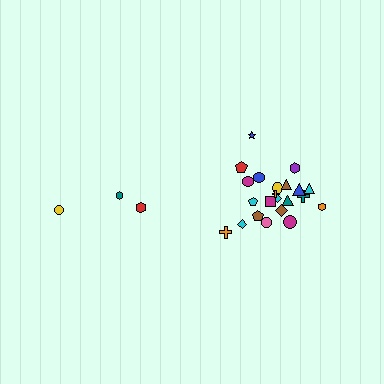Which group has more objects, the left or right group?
The right group.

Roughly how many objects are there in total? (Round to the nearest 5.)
Roughly 25 objects in total.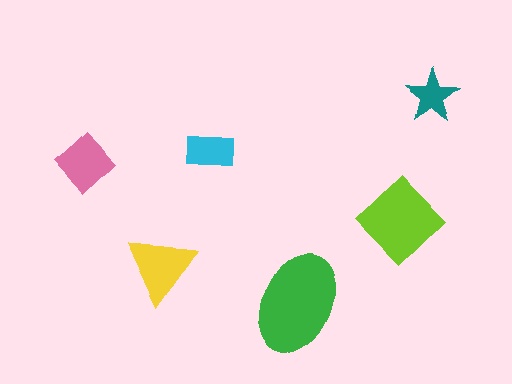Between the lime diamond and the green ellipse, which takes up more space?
The green ellipse.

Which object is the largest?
The green ellipse.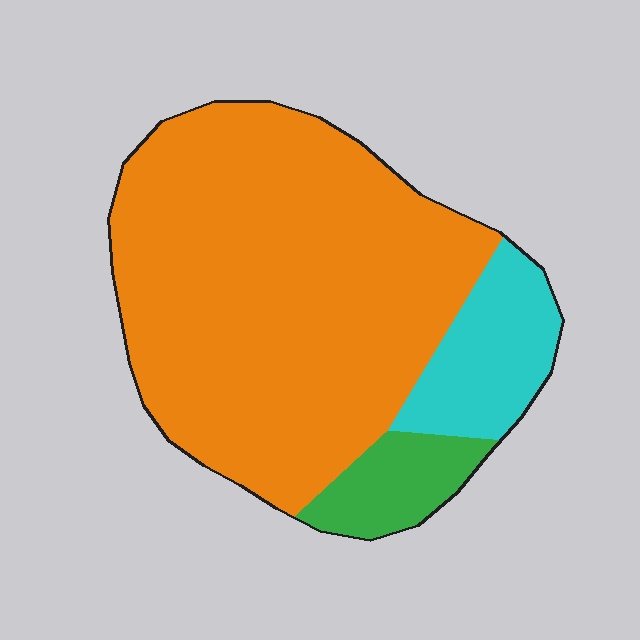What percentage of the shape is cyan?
Cyan covers about 15% of the shape.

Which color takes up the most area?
Orange, at roughly 75%.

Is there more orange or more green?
Orange.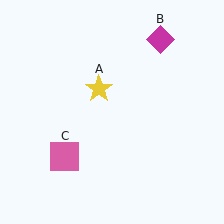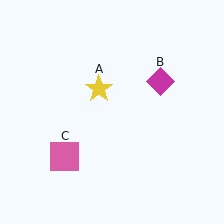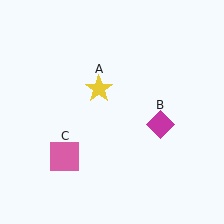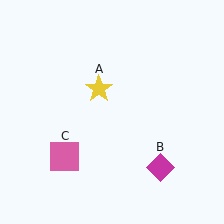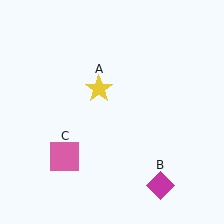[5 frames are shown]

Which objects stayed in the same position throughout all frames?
Yellow star (object A) and pink square (object C) remained stationary.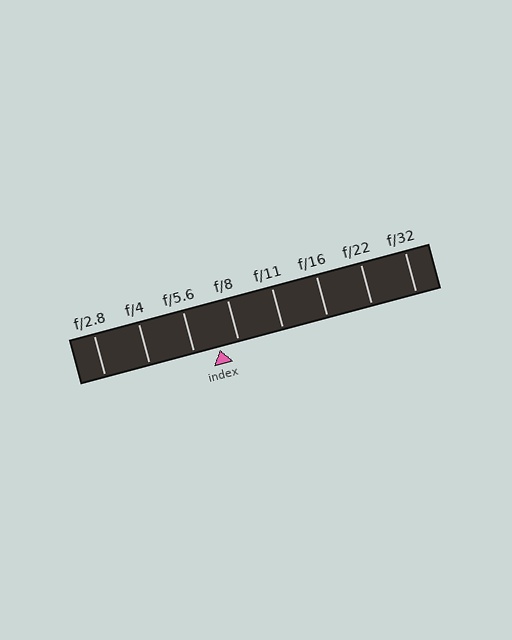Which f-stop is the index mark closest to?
The index mark is closest to f/8.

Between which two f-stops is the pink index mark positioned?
The index mark is between f/5.6 and f/8.